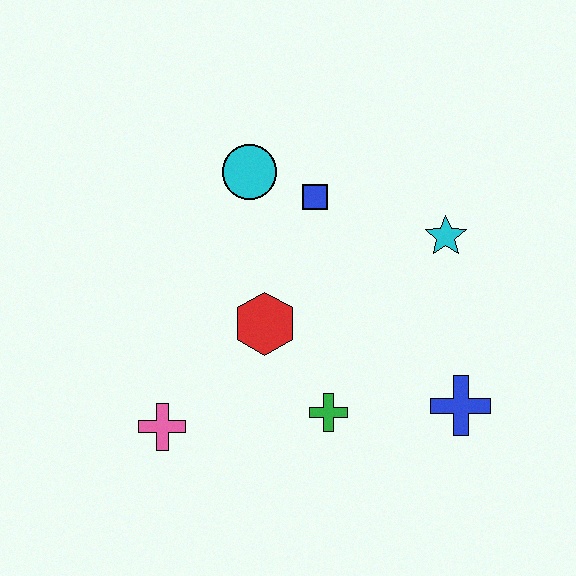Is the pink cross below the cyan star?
Yes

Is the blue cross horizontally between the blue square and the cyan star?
No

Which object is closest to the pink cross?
The red hexagon is closest to the pink cross.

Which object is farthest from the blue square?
The pink cross is farthest from the blue square.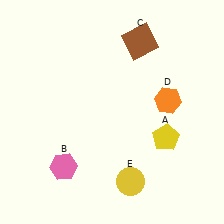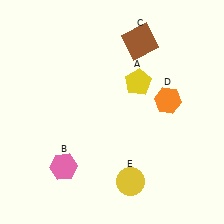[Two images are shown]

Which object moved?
The yellow pentagon (A) moved up.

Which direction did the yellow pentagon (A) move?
The yellow pentagon (A) moved up.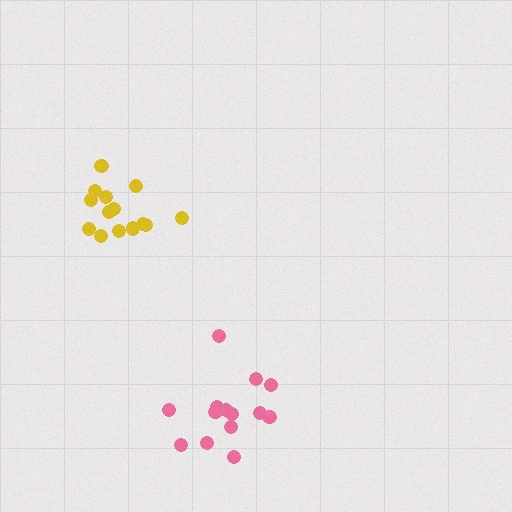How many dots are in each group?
Group 1: 14 dots, Group 2: 14 dots (28 total).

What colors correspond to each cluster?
The clusters are colored: pink, yellow.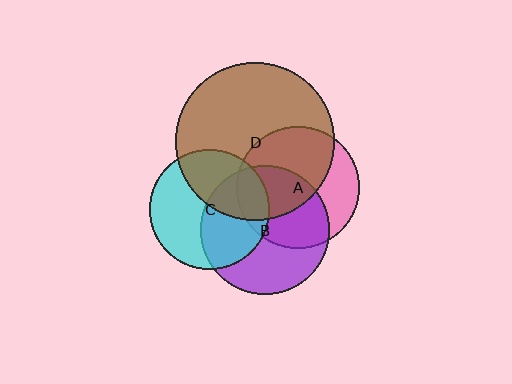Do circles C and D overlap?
Yes.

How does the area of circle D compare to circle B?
Approximately 1.5 times.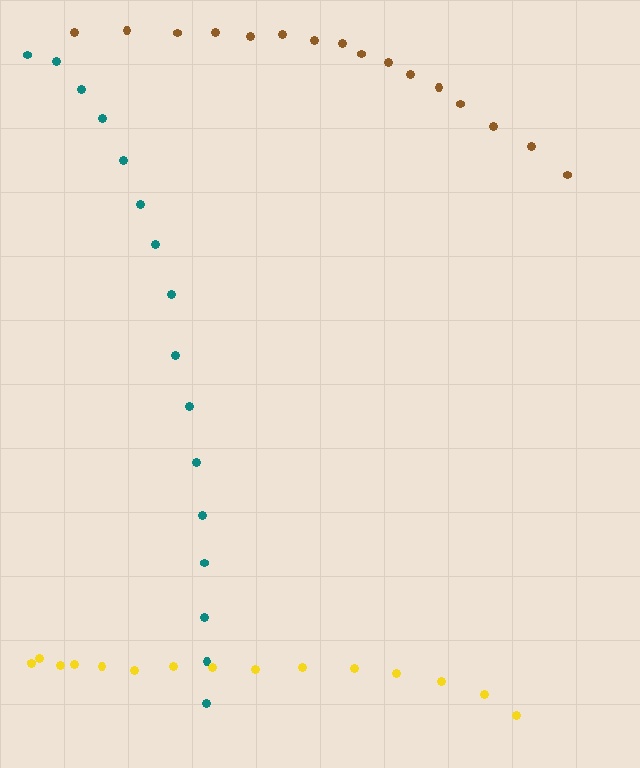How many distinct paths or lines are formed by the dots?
There are 3 distinct paths.